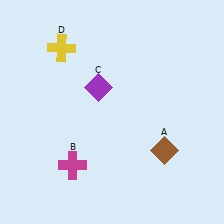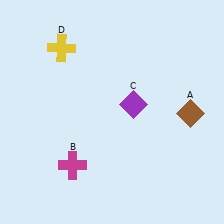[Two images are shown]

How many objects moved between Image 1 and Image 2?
2 objects moved between the two images.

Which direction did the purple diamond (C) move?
The purple diamond (C) moved right.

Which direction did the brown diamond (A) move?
The brown diamond (A) moved up.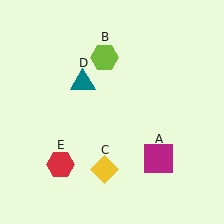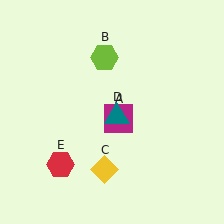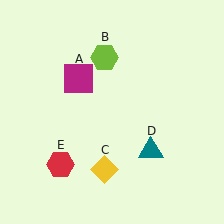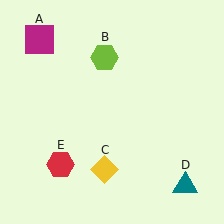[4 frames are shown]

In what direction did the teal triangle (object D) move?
The teal triangle (object D) moved down and to the right.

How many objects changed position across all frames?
2 objects changed position: magenta square (object A), teal triangle (object D).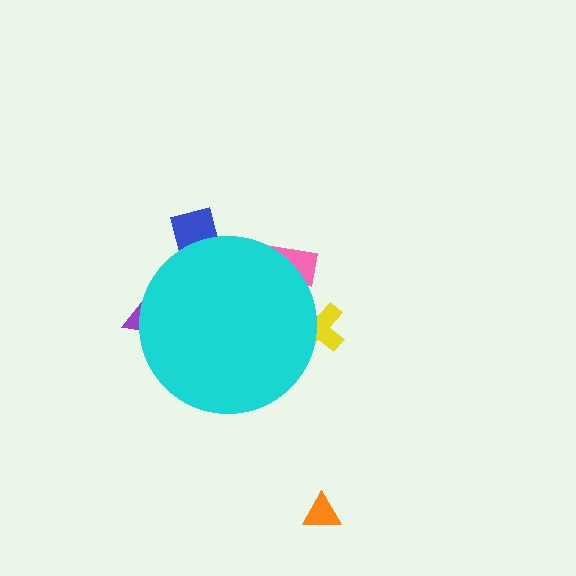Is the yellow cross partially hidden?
Yes, the yellow cross is partially hidden behind the cyan circle.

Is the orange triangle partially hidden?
No, the orange triangle is fully visible.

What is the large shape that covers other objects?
A cyan circle.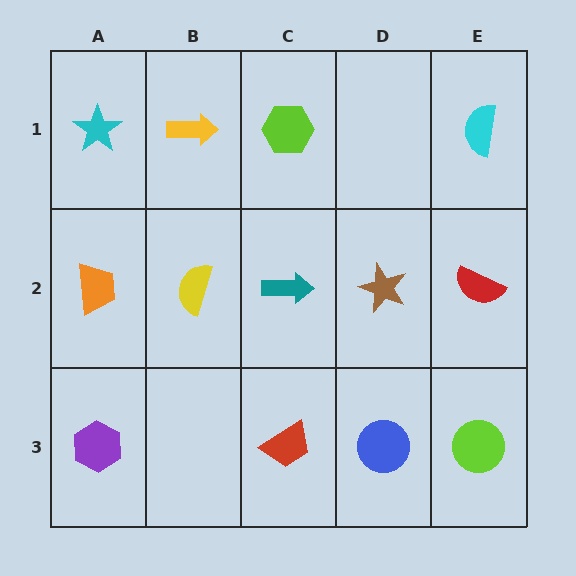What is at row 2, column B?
A yellow semicircle.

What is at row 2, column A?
An orange trapezoid.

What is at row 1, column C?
A lime hexagon.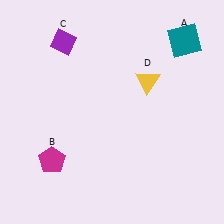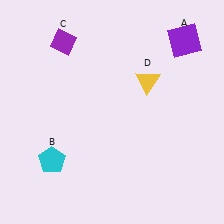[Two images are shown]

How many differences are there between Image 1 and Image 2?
There are 2 differences between the two images.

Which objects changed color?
A changed from teal to purple. B changed from magenta to cyan.